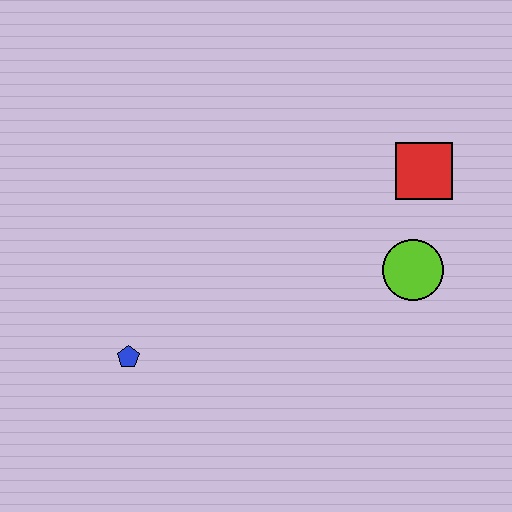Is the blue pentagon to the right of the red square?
No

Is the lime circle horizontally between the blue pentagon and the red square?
Yes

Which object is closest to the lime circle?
The red square is closest to the lime circle.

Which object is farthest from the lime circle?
The blue pentagon is farthest from the lime circle.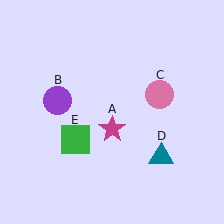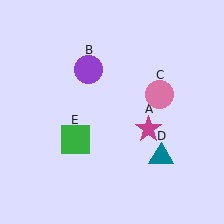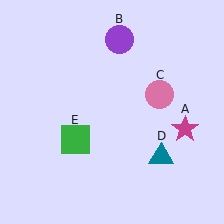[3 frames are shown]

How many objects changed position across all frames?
2 objects changed position: magenta star (object A), purple circle (object B).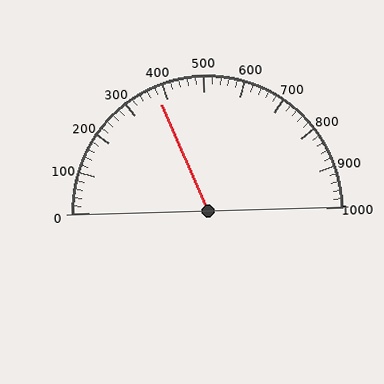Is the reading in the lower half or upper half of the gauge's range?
The reading is in the lower half of the range (0 to 1000).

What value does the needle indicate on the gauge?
The needle indicates approximately 380.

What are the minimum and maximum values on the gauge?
The gauge ranges from 0 to 1000.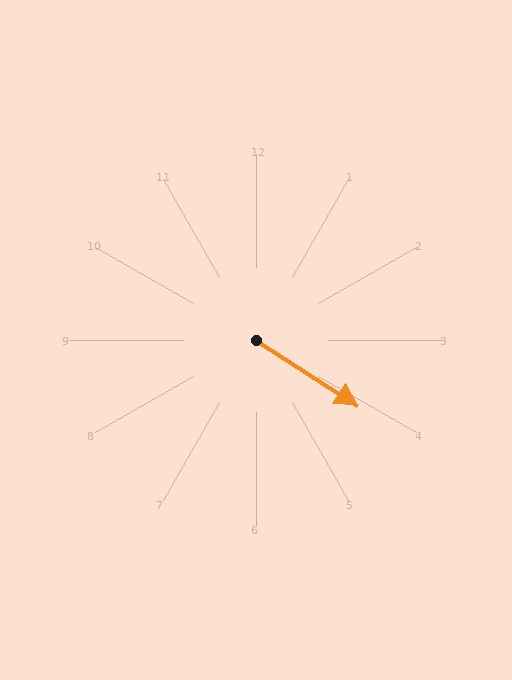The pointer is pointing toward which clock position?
Roughly 4 o'clock.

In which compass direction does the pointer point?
Southeast.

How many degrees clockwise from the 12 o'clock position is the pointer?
Approximately 123 degrees.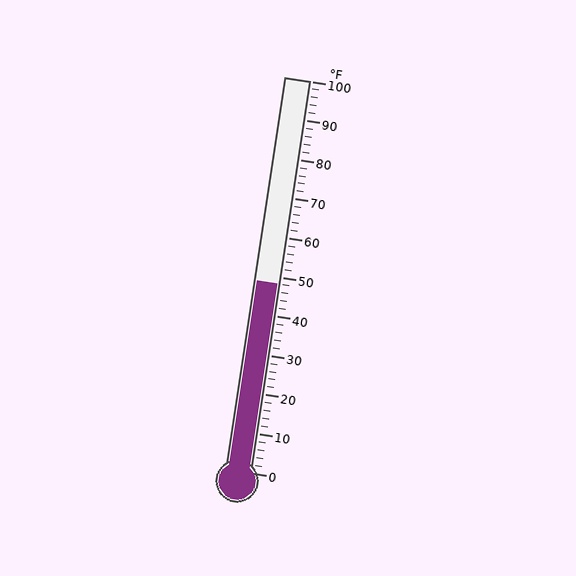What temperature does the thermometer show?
The thermometer shows approximately 48°F.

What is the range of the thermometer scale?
The thermometer scale ranges from 0°F to 100°F.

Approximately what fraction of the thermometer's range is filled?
The thermometer is filled to approximately 50% of its range.